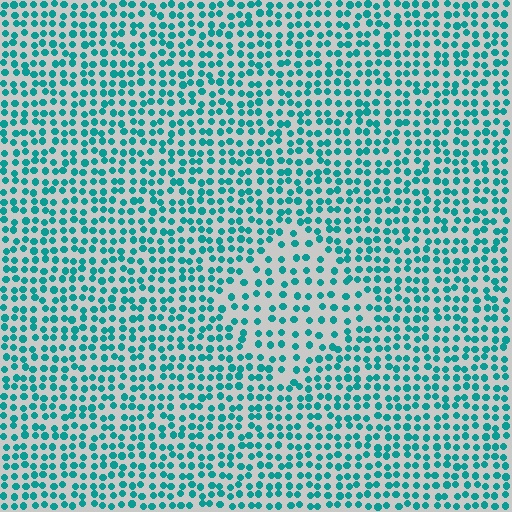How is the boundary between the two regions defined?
The boundary is defined by a change in element density (approximately 1.6x ratio). All elements are the same color, size, and shape.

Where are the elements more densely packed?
The elements are more densely packed outside the diamond boundary.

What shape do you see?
I see a diamond.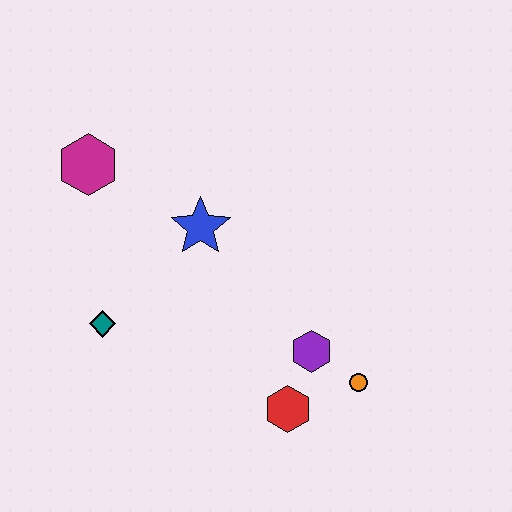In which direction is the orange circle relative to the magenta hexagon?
The orange circle is to the right of the magenta hexagon.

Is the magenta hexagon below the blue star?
No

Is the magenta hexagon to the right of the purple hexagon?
No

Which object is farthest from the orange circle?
The magenta hexagon is farthest from the orange circle.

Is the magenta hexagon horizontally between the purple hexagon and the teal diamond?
No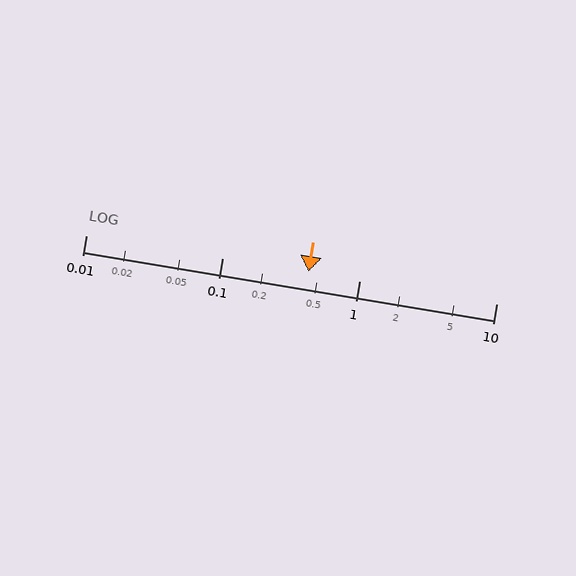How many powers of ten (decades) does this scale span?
The scale spans 3 decades, from 0.01 to 10.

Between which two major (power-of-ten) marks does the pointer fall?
The pointer is between 0.1 and 1.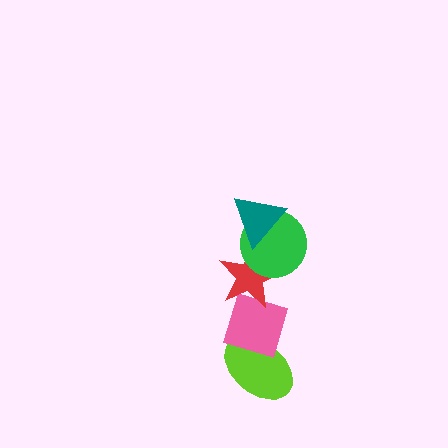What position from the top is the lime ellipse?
The lime ellipse is 5th from the top.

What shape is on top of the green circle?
The teal triangle is on top of the green circle.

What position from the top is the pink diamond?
The pink diamond is 4th from the top.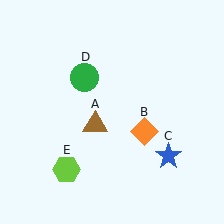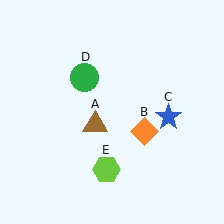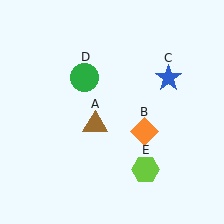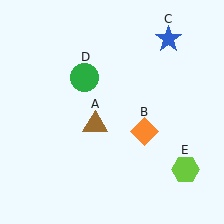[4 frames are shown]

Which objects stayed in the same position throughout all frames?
Brown triangle (object A) and orange diamond (object B) and green circle (object D) remained stationary.